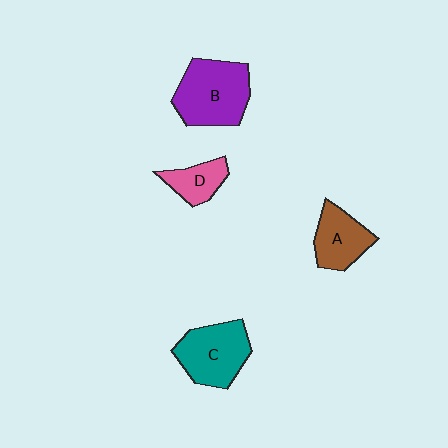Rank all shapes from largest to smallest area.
From largest to smallest: B (purple), C (teal), A (brown), D (pink).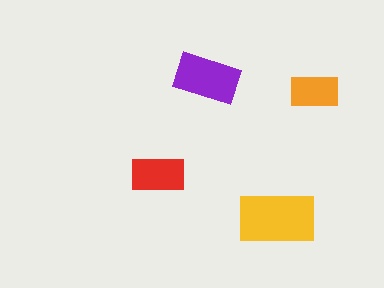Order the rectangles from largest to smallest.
the yellow one, the purple one, the red one, the orange one.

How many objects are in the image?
There are 4 objects in the image.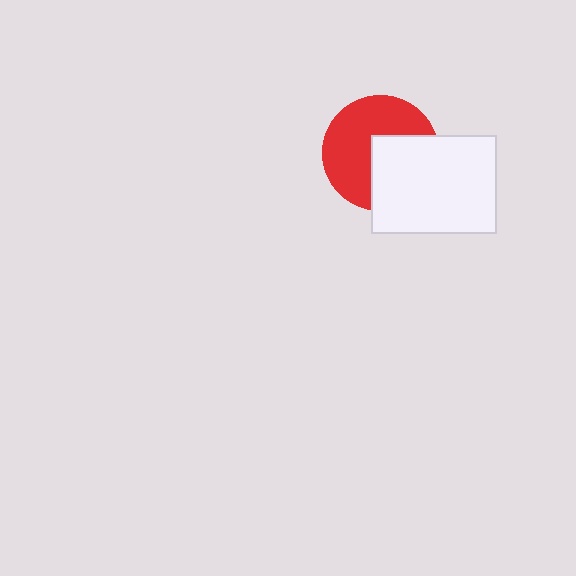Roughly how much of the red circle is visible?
About half of it is visible (roughly 59%).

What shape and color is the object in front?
The object in front is a white rectangle.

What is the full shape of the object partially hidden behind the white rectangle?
The partially hidden object is a red circle.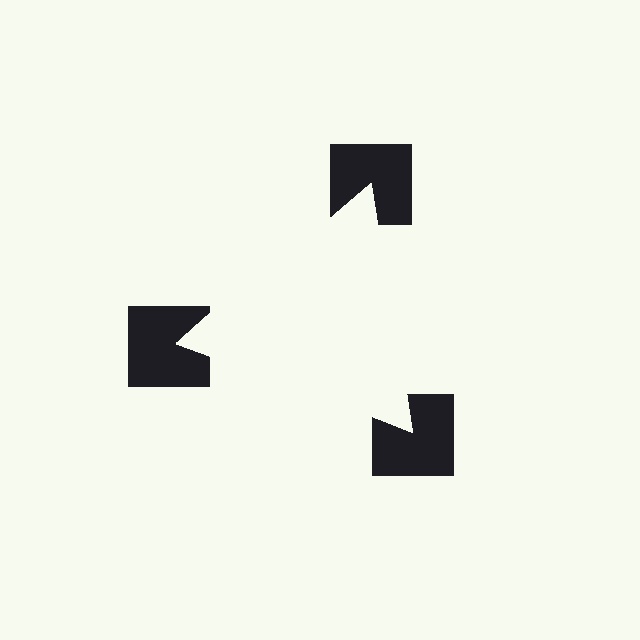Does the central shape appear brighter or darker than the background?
It typically appears slightly brighter than the background, even though no actual brightness change is drawn.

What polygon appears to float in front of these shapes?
An illusory triangle — its edges are inferred from the aligned wedge cuts in the notched squares, not physically drawn.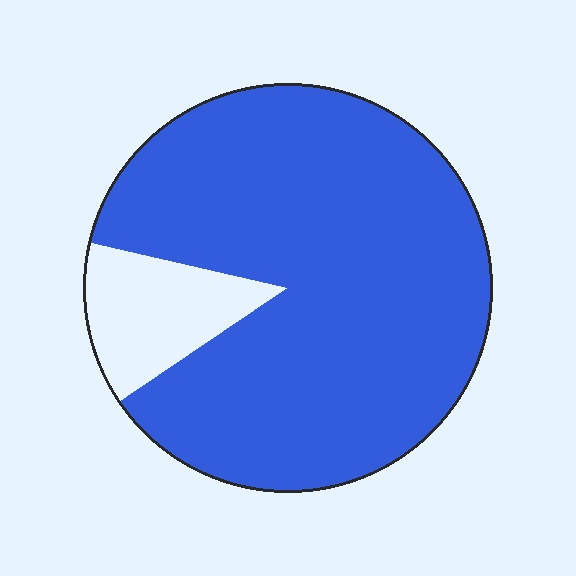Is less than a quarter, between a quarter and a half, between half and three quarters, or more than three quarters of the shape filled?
More than three quarters.